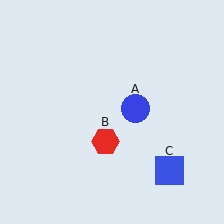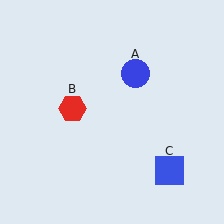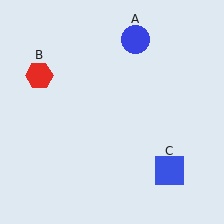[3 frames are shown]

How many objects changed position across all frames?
2 objects changed position: blue circle (object A), red hexagon (object B).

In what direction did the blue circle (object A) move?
The blue circle (object A) moved up.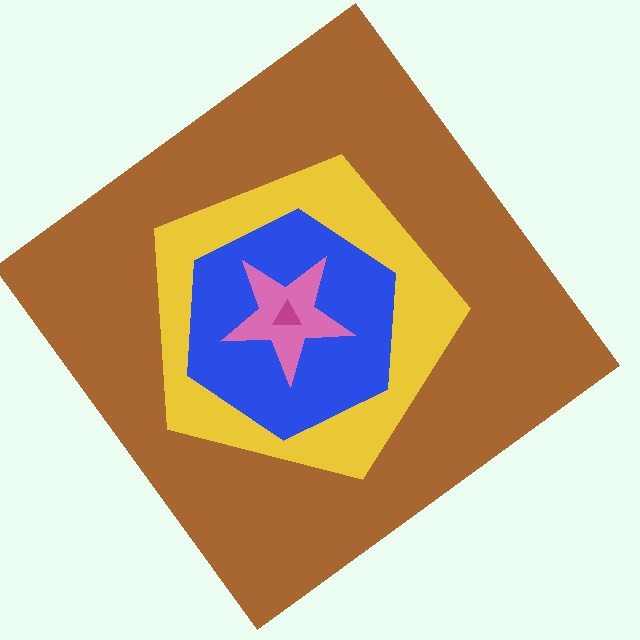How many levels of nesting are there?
5.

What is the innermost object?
The magenta triangle.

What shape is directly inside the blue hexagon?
The pink star.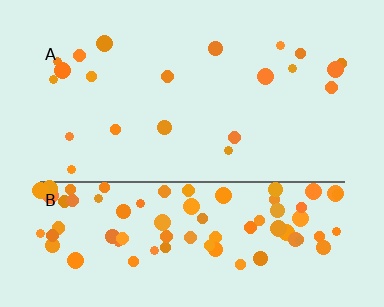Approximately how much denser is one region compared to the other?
Approximately 4.3× — region B over region A.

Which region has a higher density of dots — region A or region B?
B (the bottom).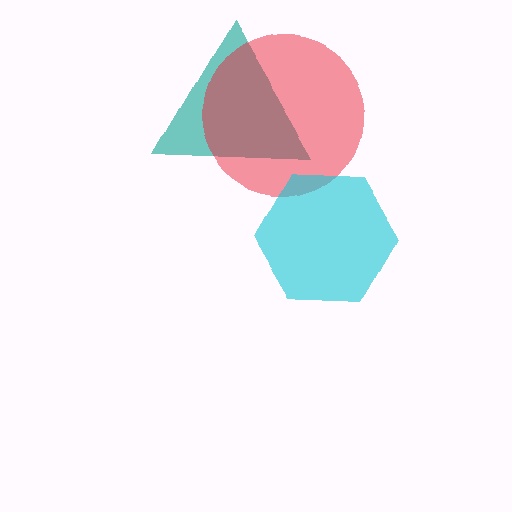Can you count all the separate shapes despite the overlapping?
Yes, there are 3 separate shapes.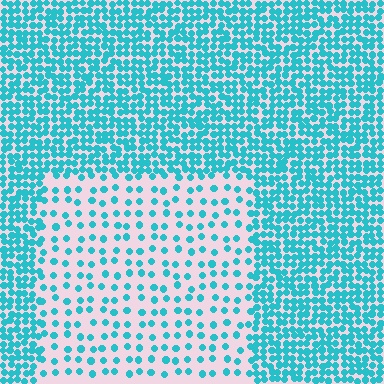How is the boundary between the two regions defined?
The boundary is defined by a change in element density (approximately 2.8x ratio). All elements are the same color, size, and shape.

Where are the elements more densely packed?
The elements are more densely packed outside the rectangle boundary.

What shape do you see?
I see a rectangle.